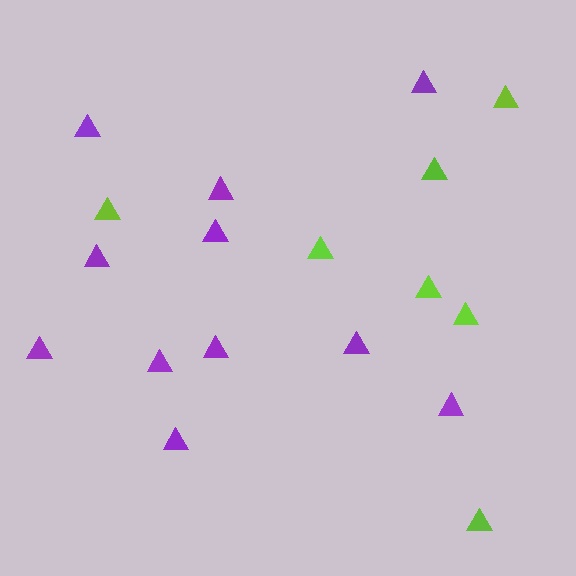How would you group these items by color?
There are 2 groups: one group of purple triangles (11) and one group of lime triangles (7).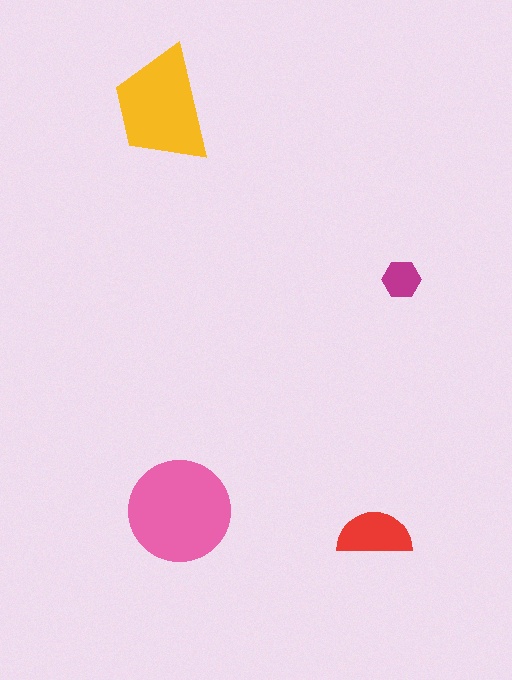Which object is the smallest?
The magenta hexagon.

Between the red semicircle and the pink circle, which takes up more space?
The pink circle.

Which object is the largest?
The pink circle.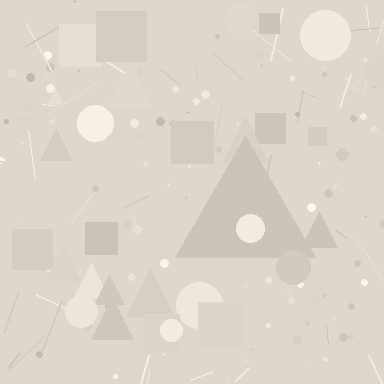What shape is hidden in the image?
A triangle is hidden in the image.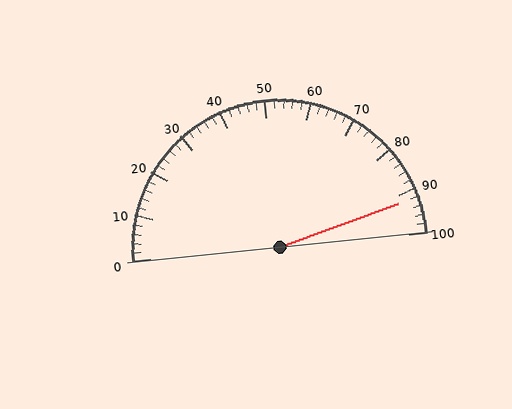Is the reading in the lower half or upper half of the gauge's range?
The reading is in the upper half of the range (0 to 100).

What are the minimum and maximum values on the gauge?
The gauge ranges from 0 to 100.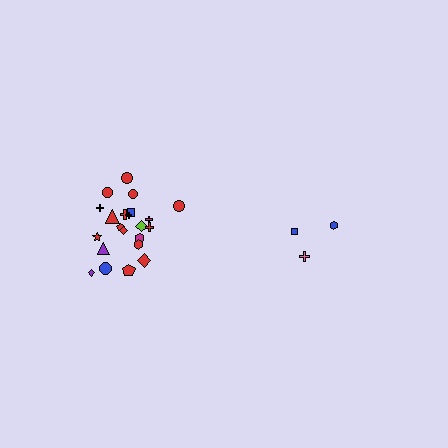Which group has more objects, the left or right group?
The left group.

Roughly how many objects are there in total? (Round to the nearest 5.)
Roughly 25 objects in total.